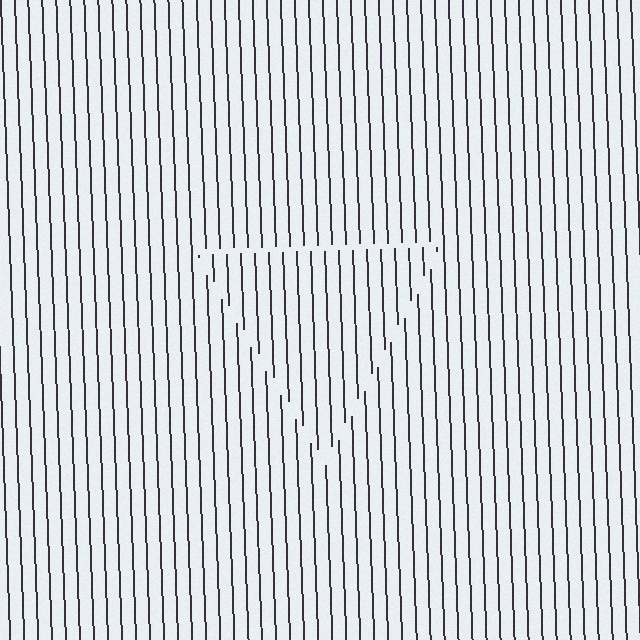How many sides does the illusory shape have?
3 sides — the line-ends trace a triangle.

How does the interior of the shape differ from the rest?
The interior of the shape contains the same grating, shifted by half a period — the contour is defined by the phase discontinuity where line-ends from the inner and outer gratings abut.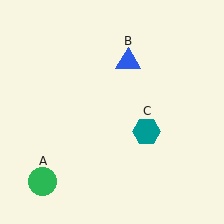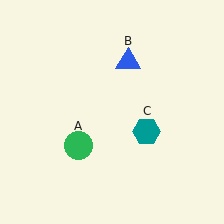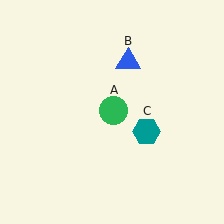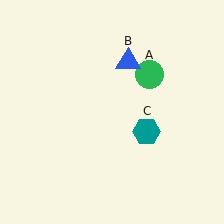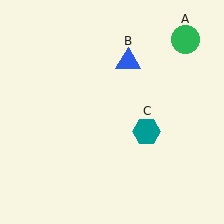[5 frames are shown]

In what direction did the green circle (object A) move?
The green circle (object A) moved up and to the right.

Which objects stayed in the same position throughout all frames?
Blue triangle (object B) and teal hexagon (object C) remained stationary.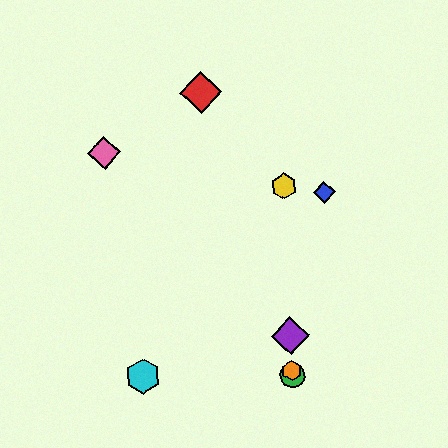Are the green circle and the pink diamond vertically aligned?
No, the green circle is at x≈292 and the pink diamond is at x≈104.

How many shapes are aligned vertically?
4 shapes (the green circle, the yellow hexagon, the purple diamond, the orange hexagon) are aligned vertically.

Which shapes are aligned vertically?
The green circle, the yellow hexagon, the purple diamond, the orange hexagon are aligned vertically.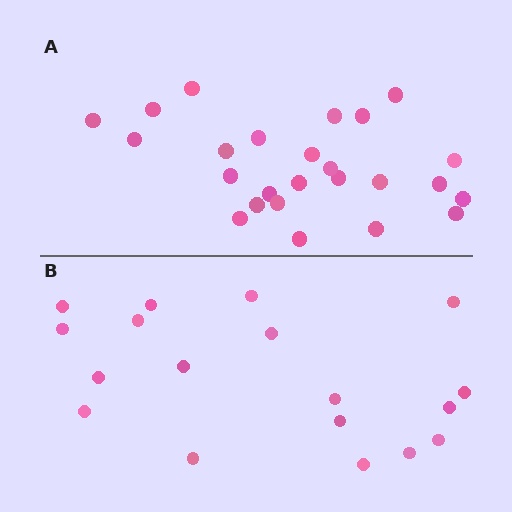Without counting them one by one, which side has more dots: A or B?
Region A (the top region) has more dots.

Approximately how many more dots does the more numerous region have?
Region A has roughly 8 or so more dots than region B.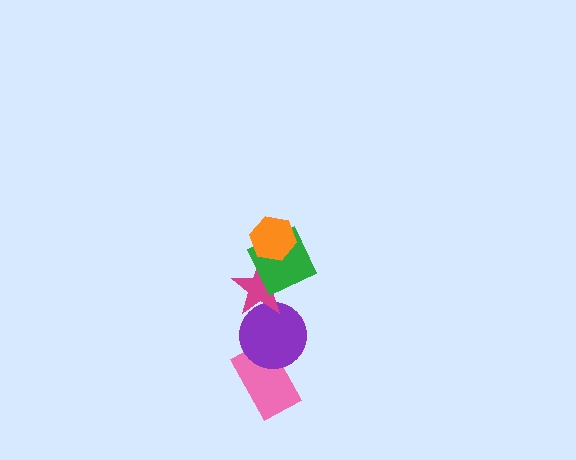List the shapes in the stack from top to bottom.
From top to bottom: the orange hexagon, the green square, the magenta star, the purple circle, the pink rectangle.